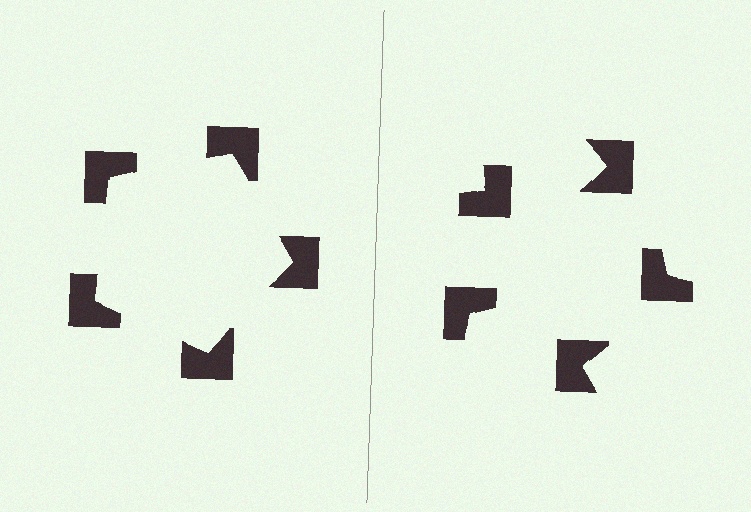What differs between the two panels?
The notched squares are positioned identically on both sides; only the wedge orientations differ. On the left they align to a pentagon; on the right they are misaligned.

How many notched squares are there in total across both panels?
10 — 5 on each side.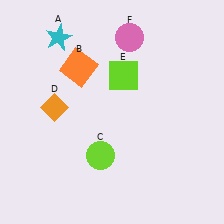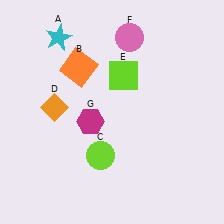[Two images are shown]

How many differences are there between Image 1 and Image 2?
There is 1 difference between the two images.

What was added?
A magenta hexagon (G) was added in Image 2.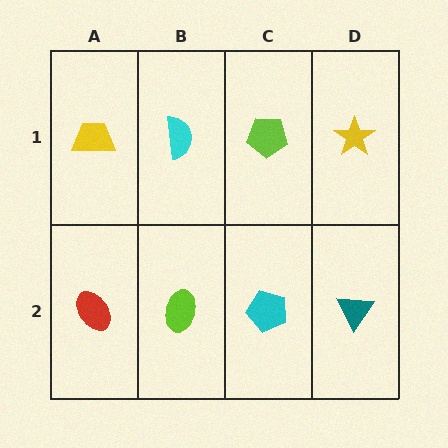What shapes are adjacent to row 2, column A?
A yellow trapezoid (row 1, column A), a lime ellipse (row 2, column B).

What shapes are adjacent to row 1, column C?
A cyan pentagon (row 2, column C), a cyan semicircle (row 1, column B), a yellow star (row 1, column D).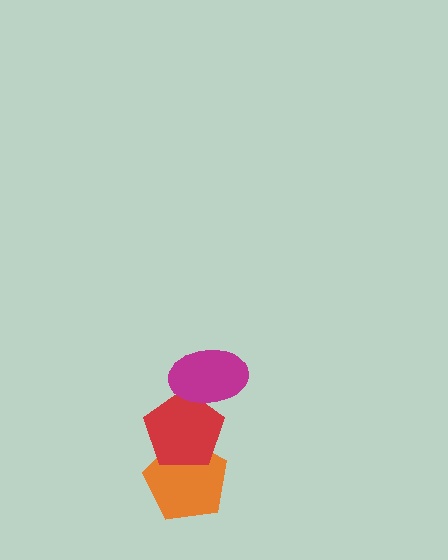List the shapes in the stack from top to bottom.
From top to bottom: the magenta ellipse, the red pentagon, the orange pentagon.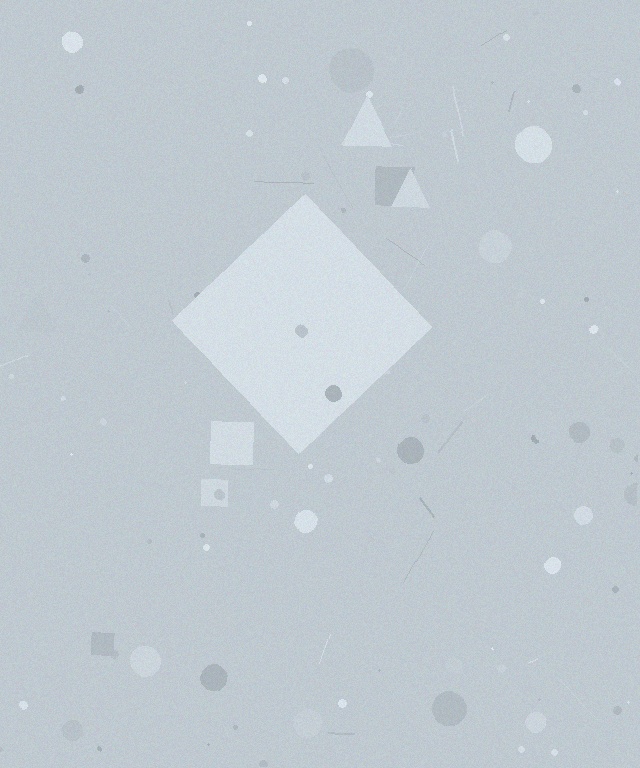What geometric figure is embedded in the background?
A diamond is embedded in the background.